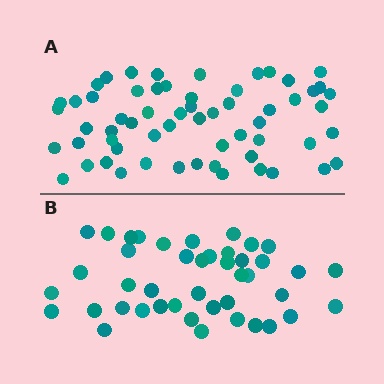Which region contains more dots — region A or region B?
Region A (the top region) has more dots.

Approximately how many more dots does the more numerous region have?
Region A has approximately 15 more dots than region B.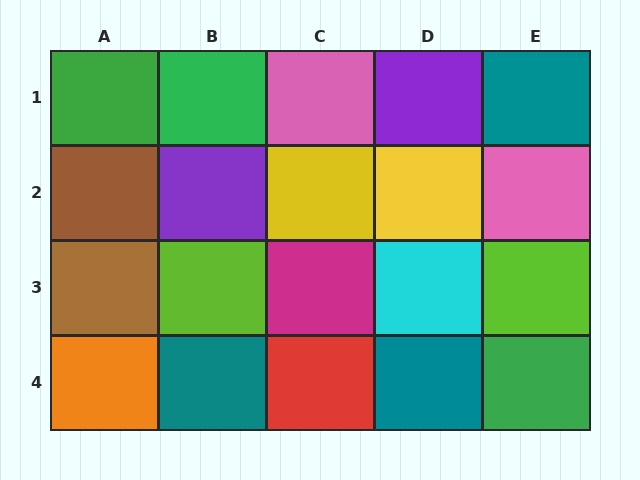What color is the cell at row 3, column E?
Lime.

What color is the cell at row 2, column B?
Purple.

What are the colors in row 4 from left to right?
Orange, teal, red, teal, green.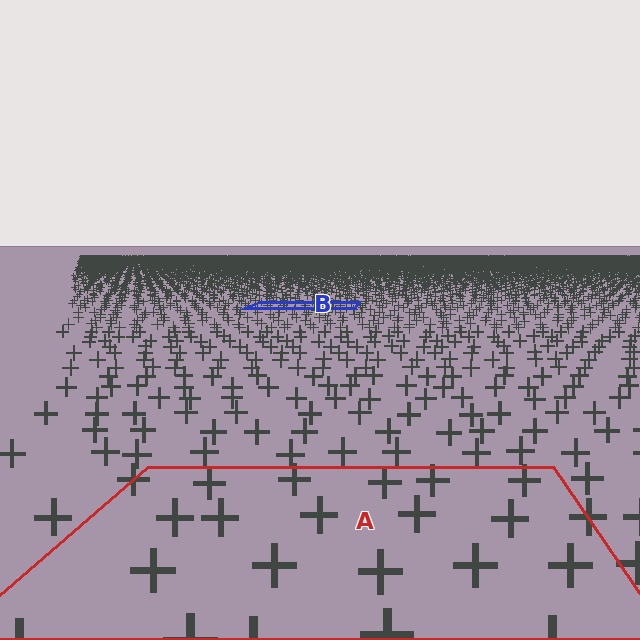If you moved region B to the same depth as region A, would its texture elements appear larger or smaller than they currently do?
They would appear larger. At a closer depth, the same texture elements are projected at a bigger on-screen size.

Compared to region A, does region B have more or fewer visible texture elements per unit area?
Region B has more texture elements per unit area — they are packed more densely because it is farther away.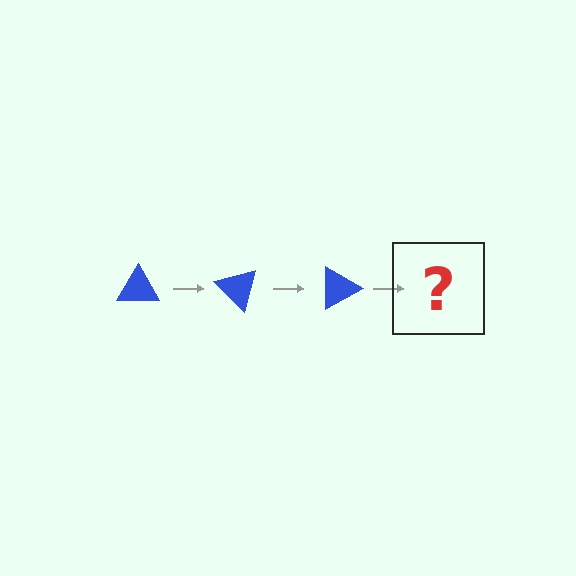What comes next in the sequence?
The next element should be a blue triangle rotated 135 degrees.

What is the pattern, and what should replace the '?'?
The pattern is that the triangle rotates 45 degrees each step. The '?' should be a blue triangle rotated 135 degrees.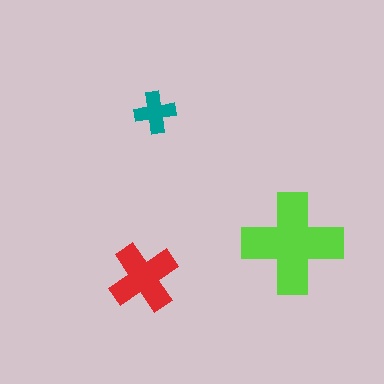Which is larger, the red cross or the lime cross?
The lime one.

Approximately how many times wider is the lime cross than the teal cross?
About 2.5 times wider.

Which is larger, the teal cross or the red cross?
The red one.